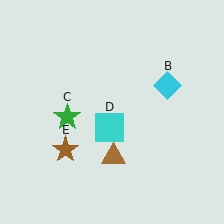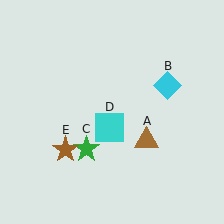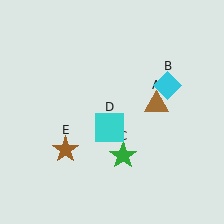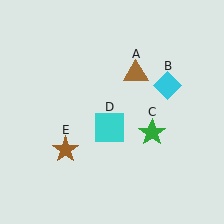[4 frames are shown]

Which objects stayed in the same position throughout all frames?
Cyan diamond (object B) and cyan square (object D) and brown star (object E) remained stationary.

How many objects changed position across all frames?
2 objects changed position: brown triangle (object A), green star (object C).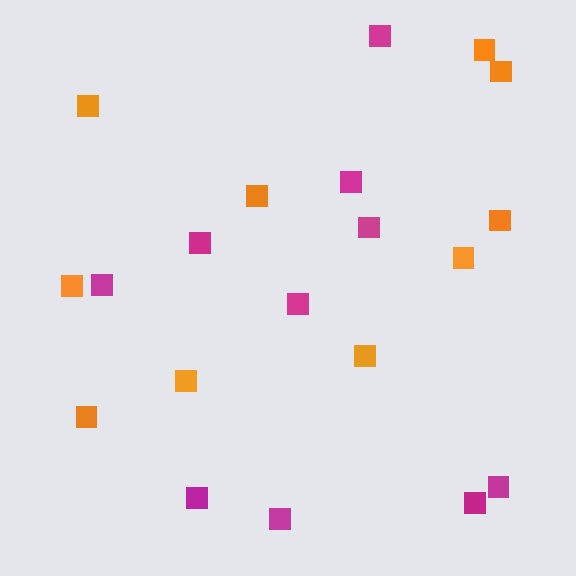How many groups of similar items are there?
There are 2 groups: one group of orange squares (10) and one group of magenta squares (10).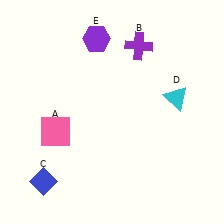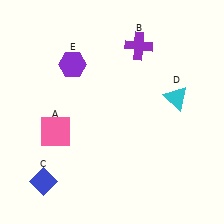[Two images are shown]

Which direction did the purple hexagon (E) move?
The purple hexagon (E) moved down.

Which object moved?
The purple hexagon (E) moved down.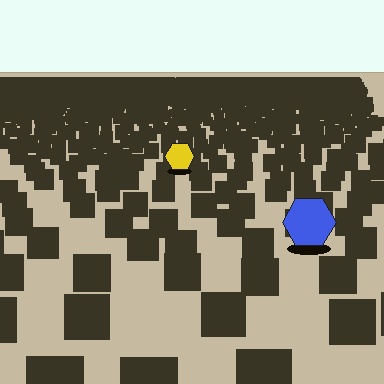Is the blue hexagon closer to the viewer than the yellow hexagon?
Yes. The blue hexagon is closer — you can tell from the texture gradient: the ground texture is coarser near it.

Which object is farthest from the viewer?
The yellow hexagon is farthest from the viewer. It appears smaller and the ground texture around it is denser.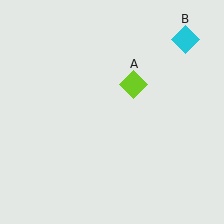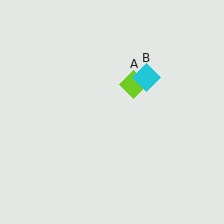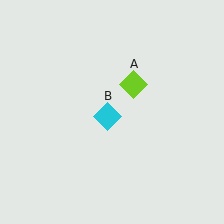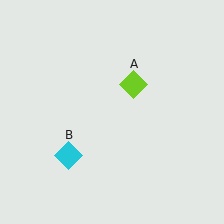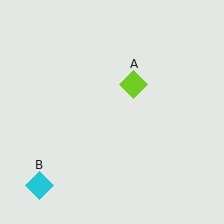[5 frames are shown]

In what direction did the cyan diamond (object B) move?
The cyan diamond (object B) moved down and to the left.